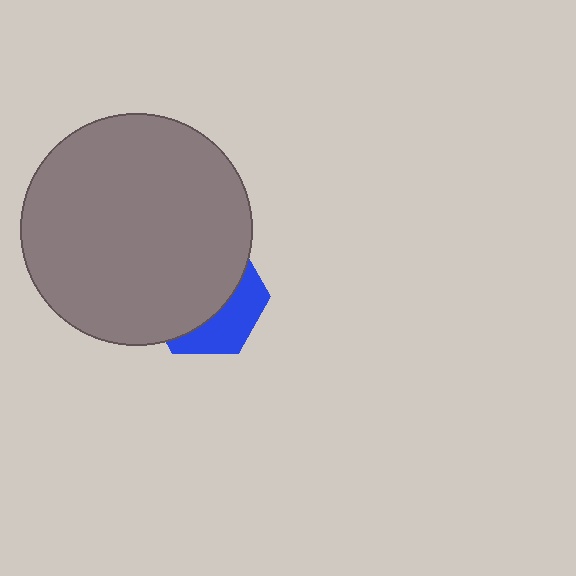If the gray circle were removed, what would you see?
You would see the complete blue hexagon.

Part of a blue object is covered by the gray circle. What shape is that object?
It is a hexagon.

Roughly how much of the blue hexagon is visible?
A small part of it is visible (roughly 34%).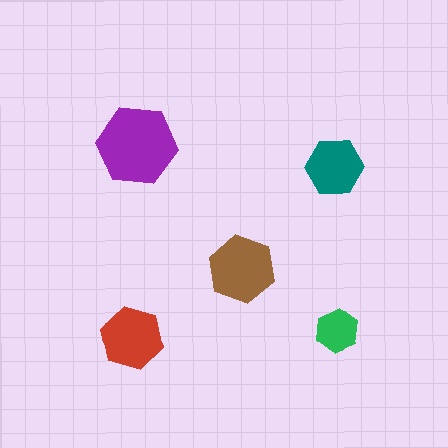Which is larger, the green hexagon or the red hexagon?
The red one.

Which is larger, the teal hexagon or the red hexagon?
The red one.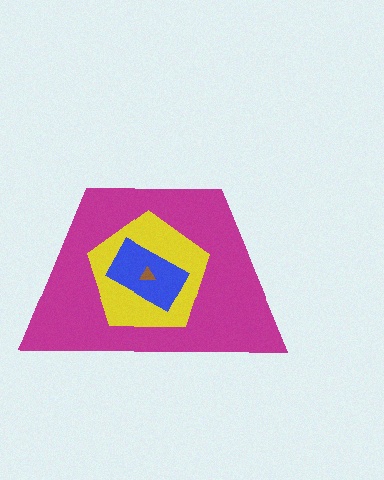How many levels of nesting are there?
4.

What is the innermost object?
The brown triangle.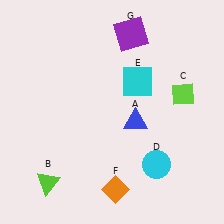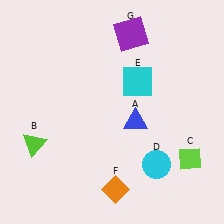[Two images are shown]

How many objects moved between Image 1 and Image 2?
2 objects moved between the two images.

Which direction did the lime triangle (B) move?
The lime triangle (B) moved up.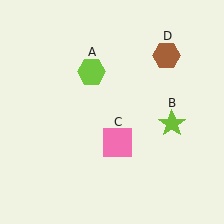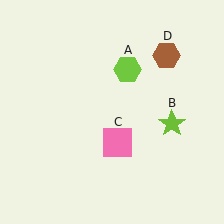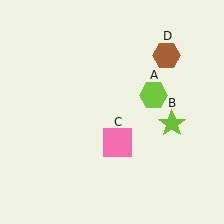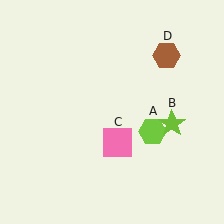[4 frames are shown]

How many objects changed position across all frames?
1 object changed position: lime hexagon (object A).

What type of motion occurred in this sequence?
The lime hexagon (object A) rotated clockwise around the center of the scene.